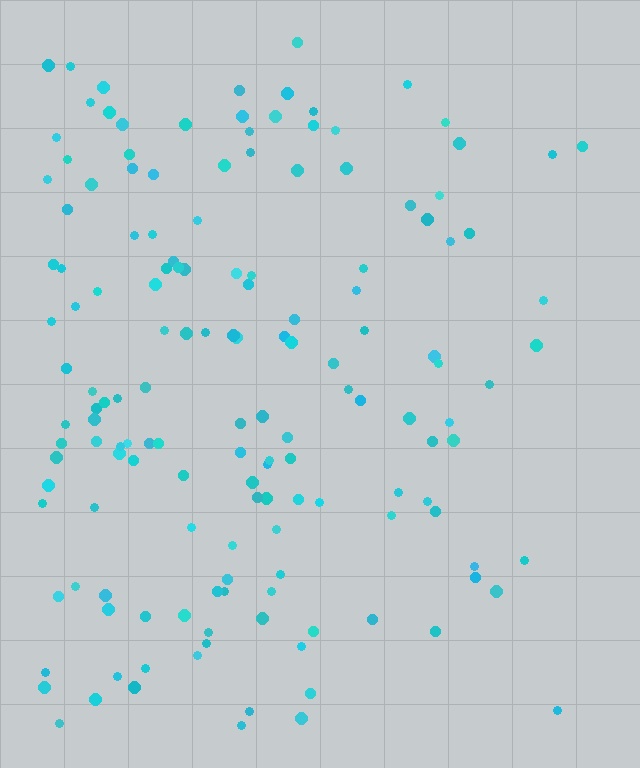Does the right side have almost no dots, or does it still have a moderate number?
Still a moderate number, just noticeably fewer than the left.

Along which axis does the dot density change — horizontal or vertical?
Horizontal.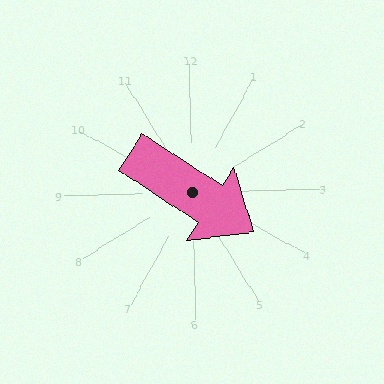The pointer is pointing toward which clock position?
Roughly 4 o'clock.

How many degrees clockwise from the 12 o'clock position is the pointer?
Approximately 124 degrees.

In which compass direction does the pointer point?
Southeast.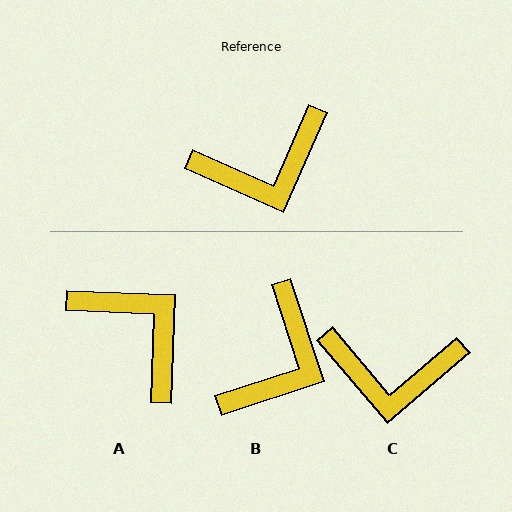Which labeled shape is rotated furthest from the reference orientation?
A, about 112 degrees away.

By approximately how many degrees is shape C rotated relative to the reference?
Approximately 26 degrees clockwise.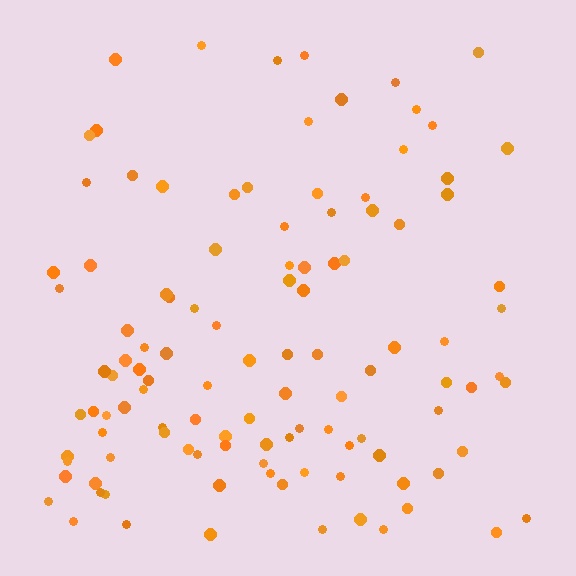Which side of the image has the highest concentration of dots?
The bottom.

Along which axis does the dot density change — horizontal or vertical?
Vertical.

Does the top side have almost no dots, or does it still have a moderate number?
Still a moderate number, just noticeably fewer than the bottom.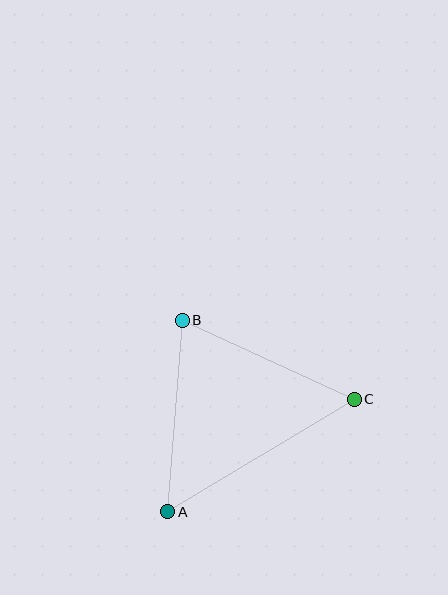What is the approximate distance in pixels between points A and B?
The distance between A and B is approximately 192 pixels.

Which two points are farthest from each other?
Points A and C are farthest from each other.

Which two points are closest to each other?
Points B and C are closest to each other.